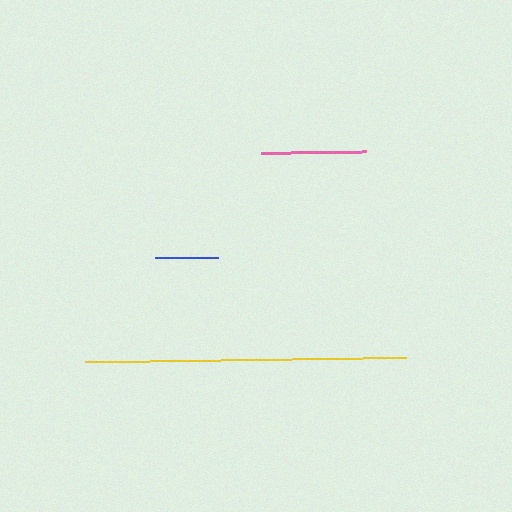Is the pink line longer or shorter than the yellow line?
The yellow line is longer than the pink line.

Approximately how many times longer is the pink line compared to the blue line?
The pink line is approximately 1.7 times the length of the blue line.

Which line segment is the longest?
The yellow line is the longest at approximately 321 pixels.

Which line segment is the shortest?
The blue line is the shortest at approximately 63 pixels.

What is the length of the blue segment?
The blue segment is approximately 63 pixels long.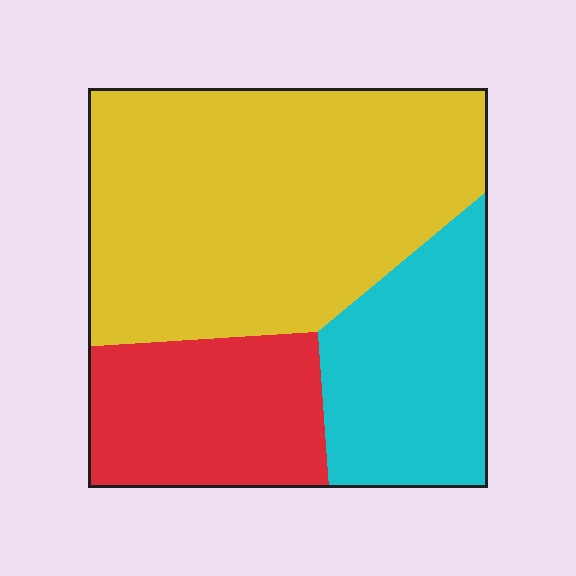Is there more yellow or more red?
Yellow.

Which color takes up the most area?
Yellow, at roughly 55%.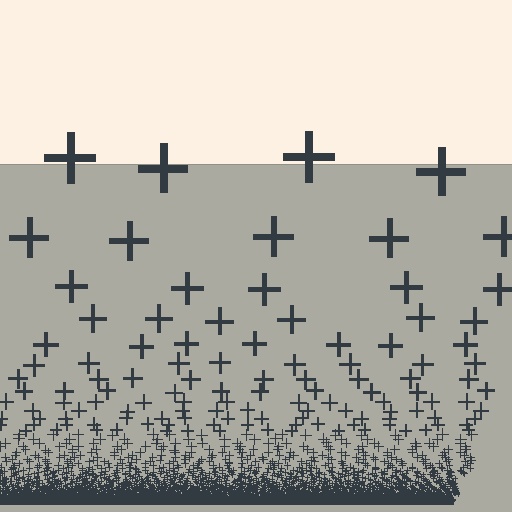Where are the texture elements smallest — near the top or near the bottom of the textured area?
Near the bottom.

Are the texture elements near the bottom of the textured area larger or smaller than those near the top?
Smaller. The gradient is inverted — elements near the bottom are smaller and denser.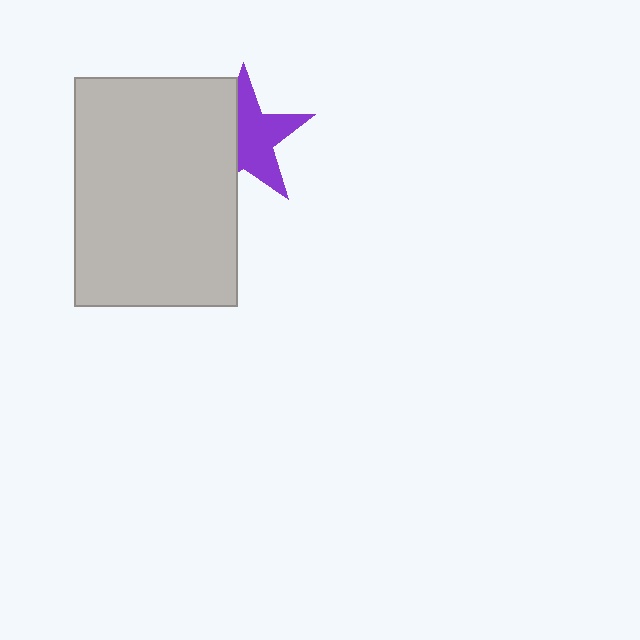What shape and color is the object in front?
The object in front is a light gray rectangle.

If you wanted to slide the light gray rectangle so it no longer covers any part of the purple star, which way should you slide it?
Slide it left — that is the most direct way to separate the two shapes.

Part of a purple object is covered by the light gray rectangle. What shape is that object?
It is a star.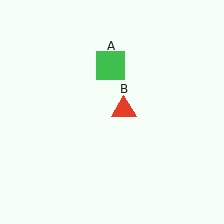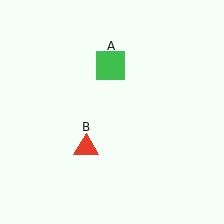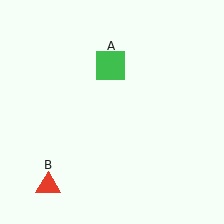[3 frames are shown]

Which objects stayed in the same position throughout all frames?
Green square (object A) remained stationary.